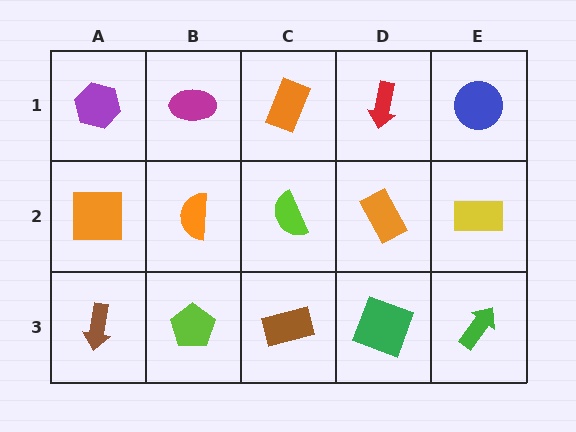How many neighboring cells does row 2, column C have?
4.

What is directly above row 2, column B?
A magenta ellipse.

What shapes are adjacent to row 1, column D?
An orange rectangle (row 2, column D), an orange rectangle (row 1, column C), a blue circle (row 1, column E).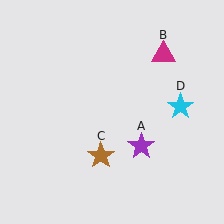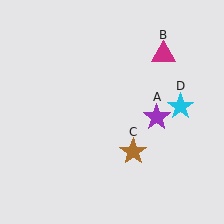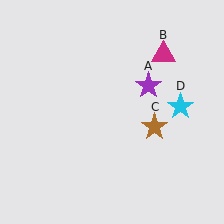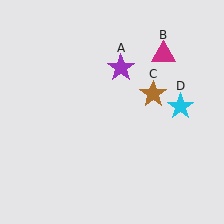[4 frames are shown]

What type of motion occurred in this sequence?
The purple star (object A), brown star (object C) rotated counterclockwise around the center of the scene.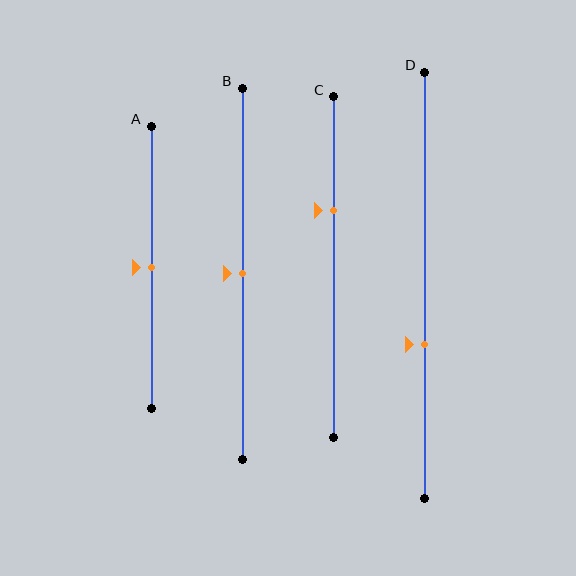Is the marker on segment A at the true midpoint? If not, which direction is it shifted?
Yes, the marker on segment A is at the true midpoint.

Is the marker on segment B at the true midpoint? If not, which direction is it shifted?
Yes, the marker on segment B is at the true midpoint.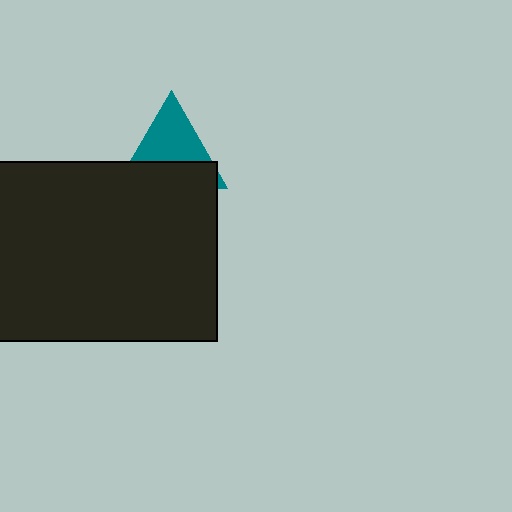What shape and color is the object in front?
The object in front is a black rectangle.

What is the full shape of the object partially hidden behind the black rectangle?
The partially hidden object is a teal triangle.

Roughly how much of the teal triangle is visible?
About half of it is visible (roughly 54%).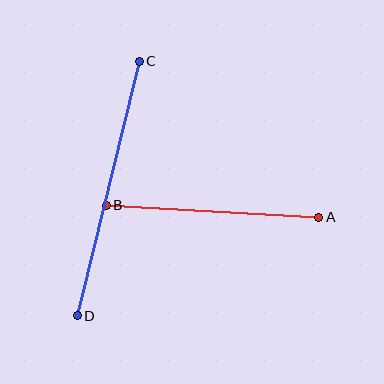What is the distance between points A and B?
The distance is approximately 213 pixels.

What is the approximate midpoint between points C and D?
The midpoint is at approximately (108, 188) pixels.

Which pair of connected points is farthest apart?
Points C and D are farthest apart.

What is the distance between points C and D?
The distance is approximately 262 pixels.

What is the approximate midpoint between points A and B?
The midpoint is at approximately (212, 211) pixels.